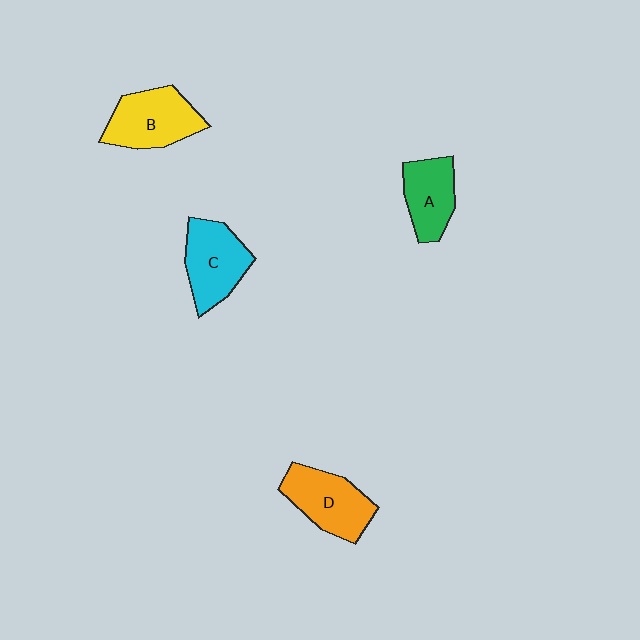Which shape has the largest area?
Shape B (yellow).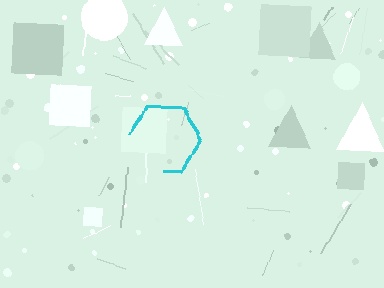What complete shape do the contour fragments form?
The contour fragments form a hexagon.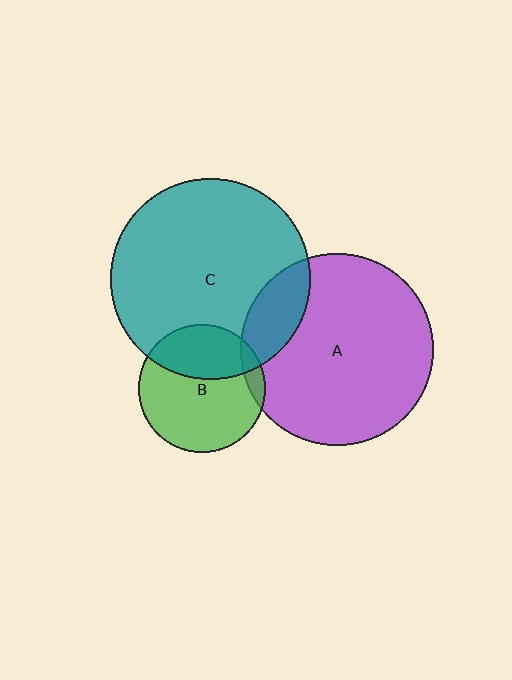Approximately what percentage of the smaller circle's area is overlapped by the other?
Approximately 15%.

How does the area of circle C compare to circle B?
Approximately 2.5 times.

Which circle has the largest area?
Circle C (teal).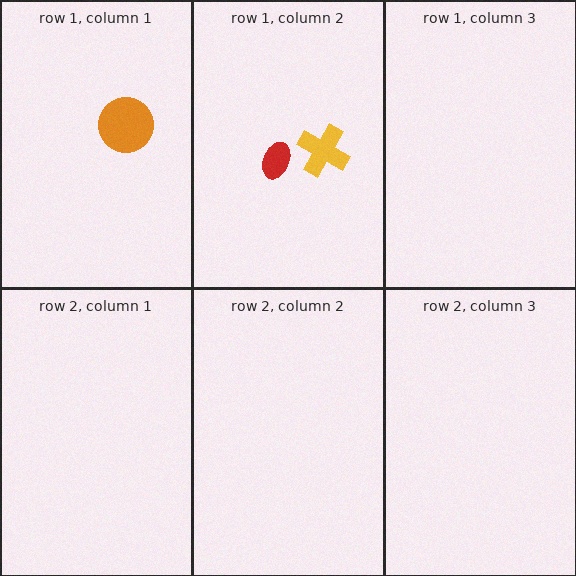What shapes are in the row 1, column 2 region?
The yellow cross, the red ellipse.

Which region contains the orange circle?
The row 1, column 1 region.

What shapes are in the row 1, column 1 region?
The orange circle.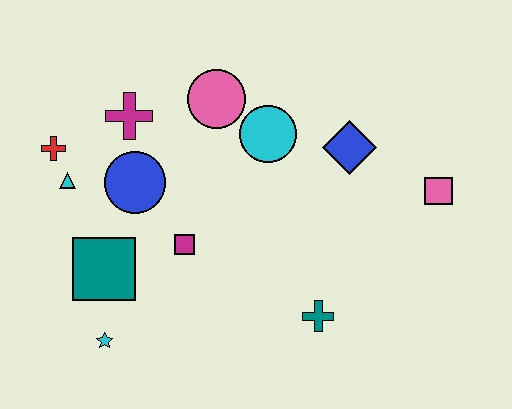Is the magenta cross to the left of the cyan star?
No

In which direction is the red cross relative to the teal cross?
The red cross is to the left of the teal cross.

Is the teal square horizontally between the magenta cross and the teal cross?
No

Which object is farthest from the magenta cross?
The pink square is farthest from the magenta cross.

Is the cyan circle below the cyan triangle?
No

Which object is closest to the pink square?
The blue diamond is closest to the pink square.